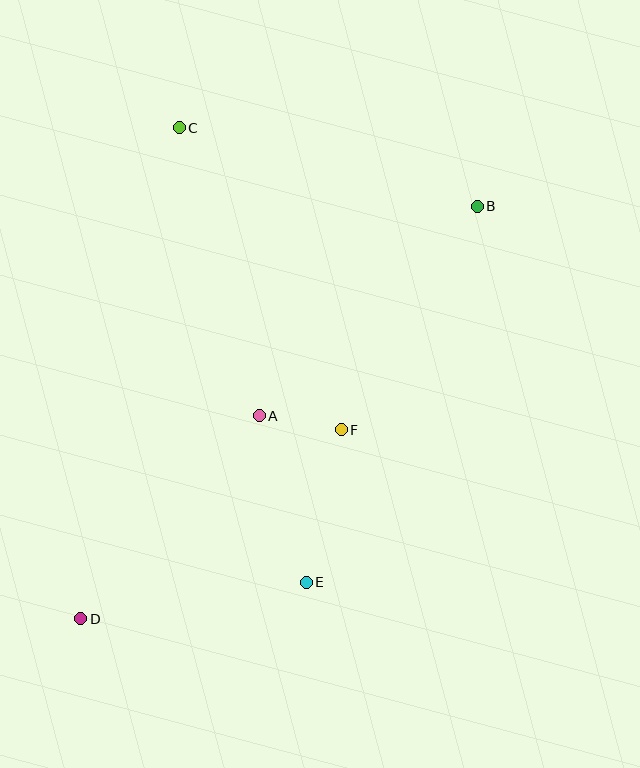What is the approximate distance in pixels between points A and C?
The distance between A and C is approximately 299 pixels.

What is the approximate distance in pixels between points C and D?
The distance between C and D is approximately 501 pixels.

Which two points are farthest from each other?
Points B and D are farthest from each other.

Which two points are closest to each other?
Points A and F are closest to each other.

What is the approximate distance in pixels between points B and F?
The distance between B and F is approximately 262 pixels.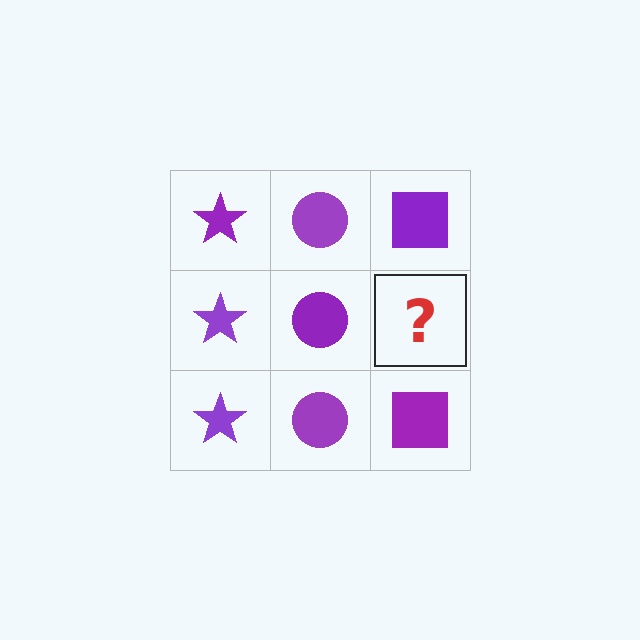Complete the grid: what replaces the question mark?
The question mark should be replaced with a purple square.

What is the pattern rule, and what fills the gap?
The rule is that each column has a consistent shape. The gap should be filled with a purple square.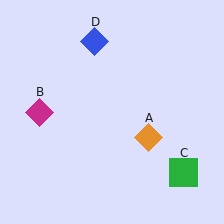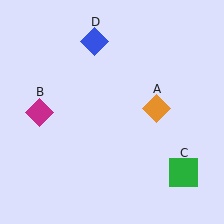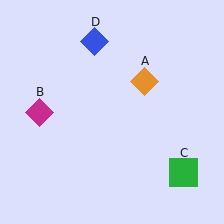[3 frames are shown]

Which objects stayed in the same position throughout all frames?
Magenta diamond (object B) and green square (object C) and blue diamond (object D) remained stationary.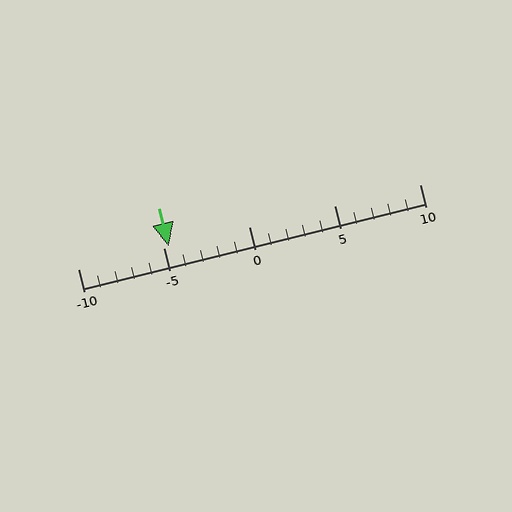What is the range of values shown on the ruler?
The ruler shows values from -10 to 10.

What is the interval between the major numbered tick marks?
The major tick marks are spaced 5 units apart.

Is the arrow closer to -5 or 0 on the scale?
The arrow is closer to -5.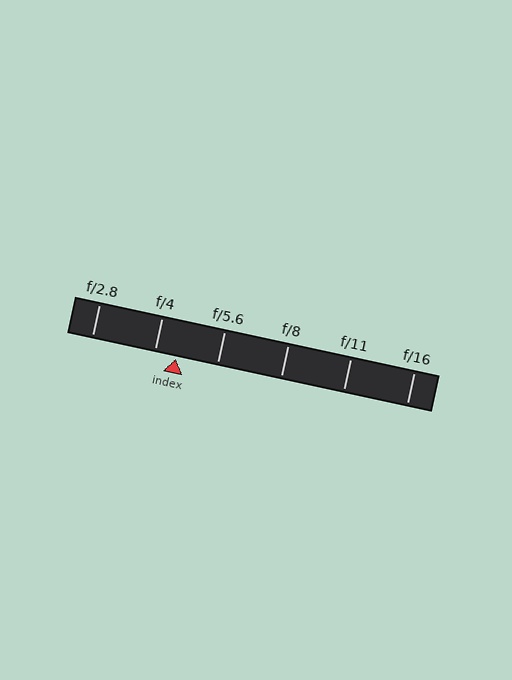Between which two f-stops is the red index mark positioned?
The index mark is between f/4 and f/5.6.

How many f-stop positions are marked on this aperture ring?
There are 6 f-stop positions marked.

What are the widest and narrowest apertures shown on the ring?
The widest aperture shown is f/2.8 and the narrowest is f/16.